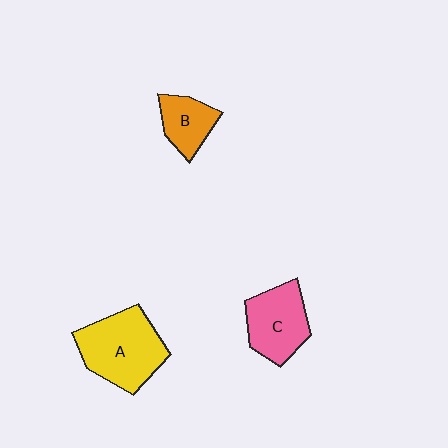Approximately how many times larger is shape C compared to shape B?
Approximately 1.5 times.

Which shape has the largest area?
Shape A (yellow).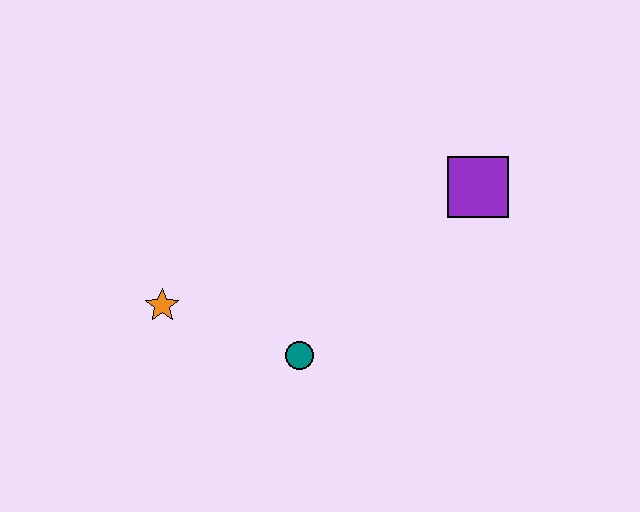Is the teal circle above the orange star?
No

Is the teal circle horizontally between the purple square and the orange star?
Yes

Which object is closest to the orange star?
The teal circle is closest to the orange star.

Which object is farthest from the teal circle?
The purple square is farthest from the teal circle.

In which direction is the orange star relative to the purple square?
The orange star is to the left of the purple square.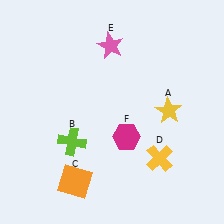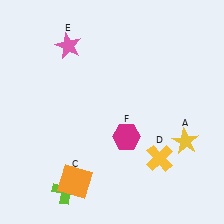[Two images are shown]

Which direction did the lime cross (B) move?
The lime cross (B) moved down.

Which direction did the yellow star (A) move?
The yellow star (A) moved down.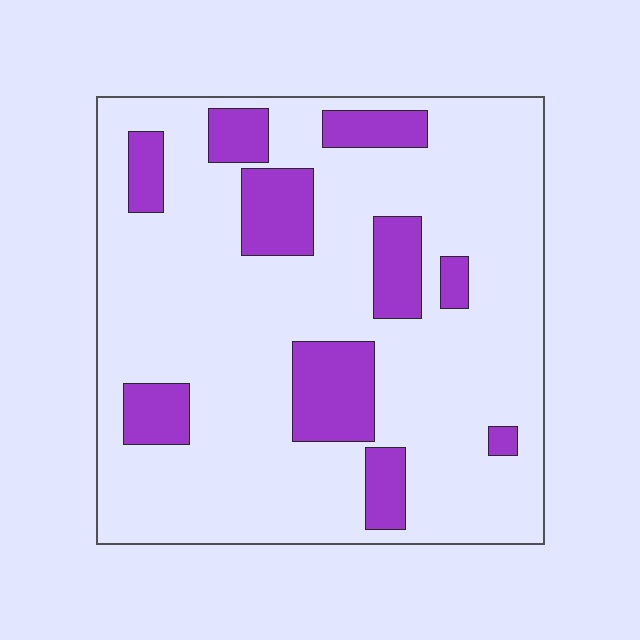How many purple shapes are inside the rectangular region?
10.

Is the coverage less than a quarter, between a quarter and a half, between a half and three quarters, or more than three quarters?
Less than a quarter.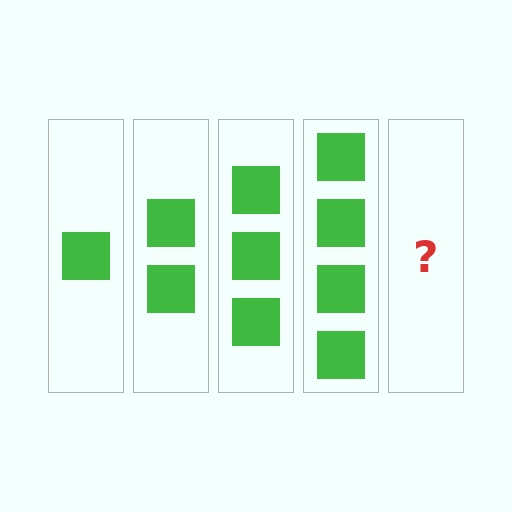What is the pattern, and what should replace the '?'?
The pattern is that each step adds one more square. The '?' should be 5 squares.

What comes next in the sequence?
The next element should be 5 squares.